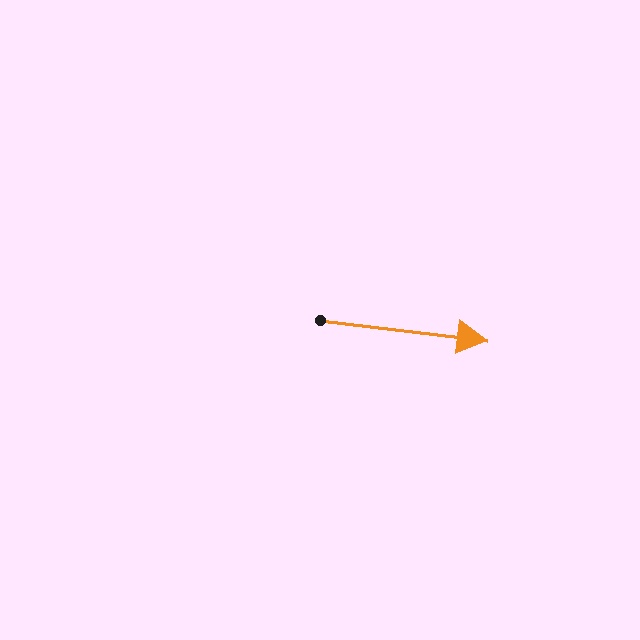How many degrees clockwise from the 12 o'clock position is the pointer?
Approximately 97 degrees.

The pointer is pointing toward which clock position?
Roughly 3 o'clock.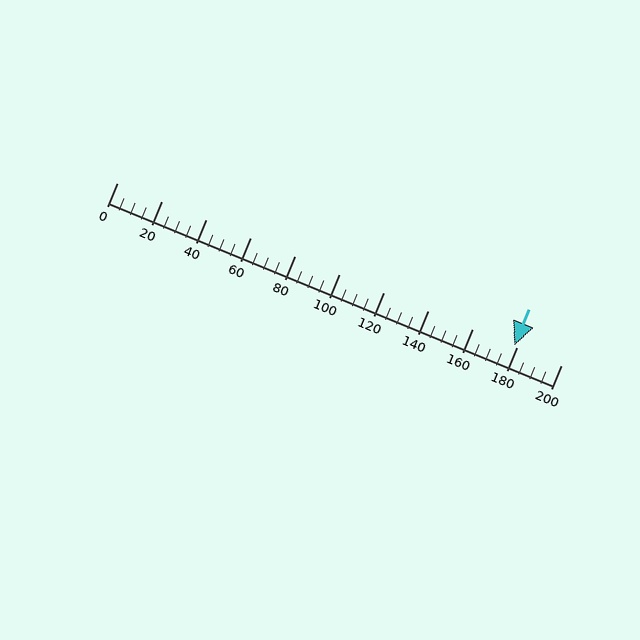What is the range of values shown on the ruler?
The ruler shows values from 0 to 200.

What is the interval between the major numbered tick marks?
The major tick marks are spaced 20 units apart.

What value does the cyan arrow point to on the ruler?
The cyan arrow points to approximately 179.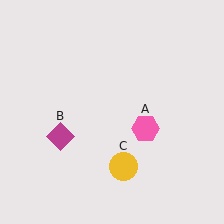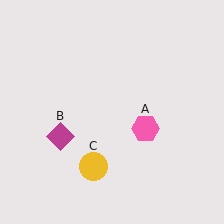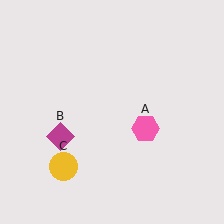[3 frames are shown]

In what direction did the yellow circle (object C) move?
The yellow circle (object C) moved left.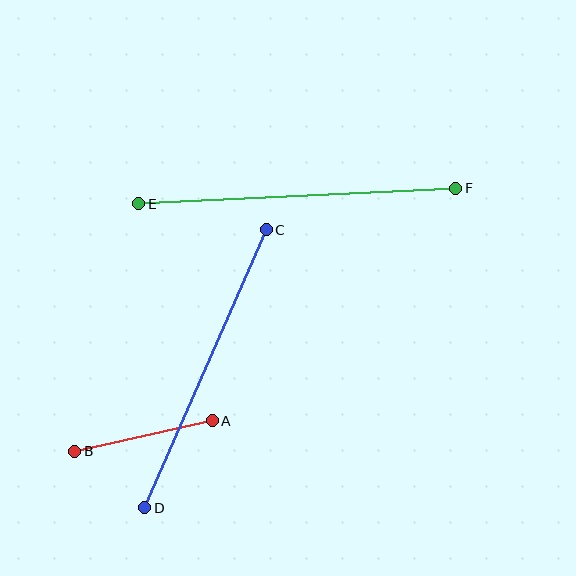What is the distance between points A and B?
The distance is approximately 141 pixels.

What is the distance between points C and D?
The distance is approximately 303 pixels.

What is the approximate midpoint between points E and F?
The midpoint is at approximately (297, 196) pixels.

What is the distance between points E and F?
The distance is approximately 317 pixels.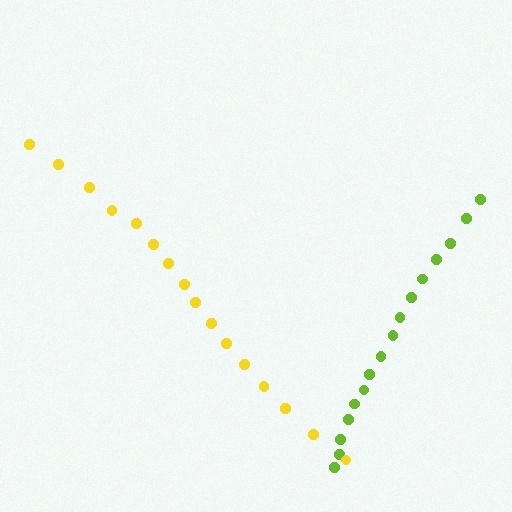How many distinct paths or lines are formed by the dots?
There are 2 distinct paths.